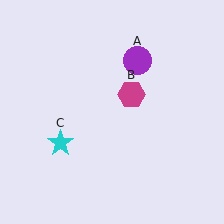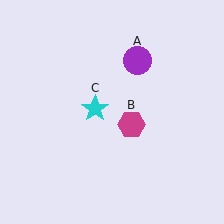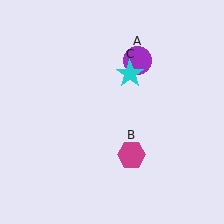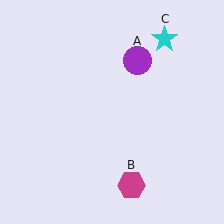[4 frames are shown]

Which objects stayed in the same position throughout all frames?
Purple circle (object A) remained stationary.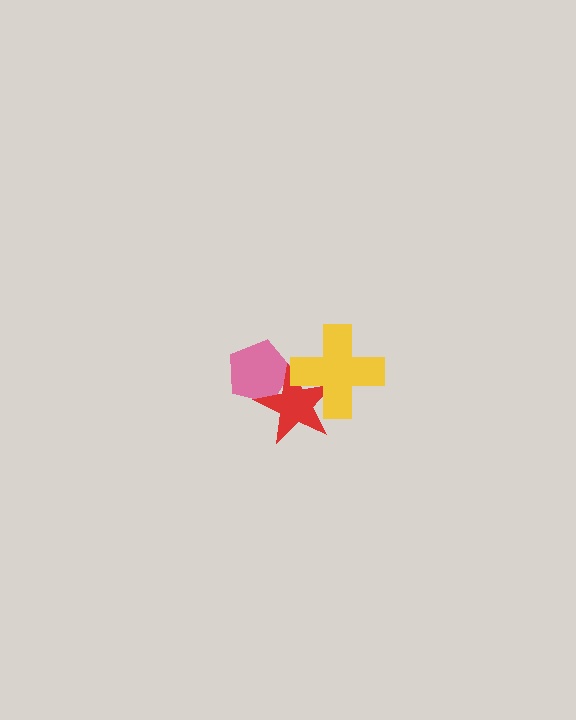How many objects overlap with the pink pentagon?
1 object overlaps with the pink pentagon.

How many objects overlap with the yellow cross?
1 object overlaps with the yellow cross.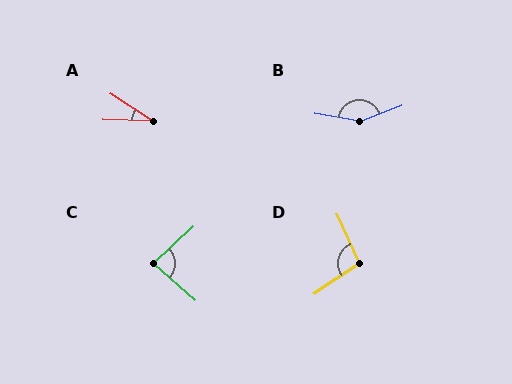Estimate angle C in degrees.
Approximately 85 degrees.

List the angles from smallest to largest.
A (31°), C (85°), D (100°), B (150°).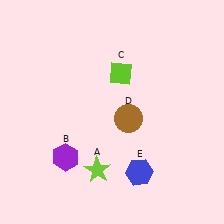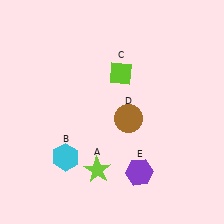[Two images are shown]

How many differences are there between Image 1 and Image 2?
There are 2 differences between the two images.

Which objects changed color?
B changed from purple to cyan. E changed from blue to purple.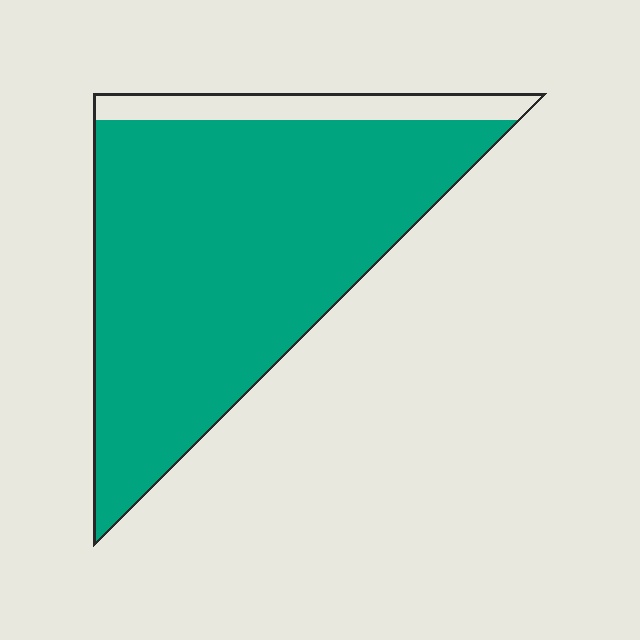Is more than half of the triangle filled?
Yes.